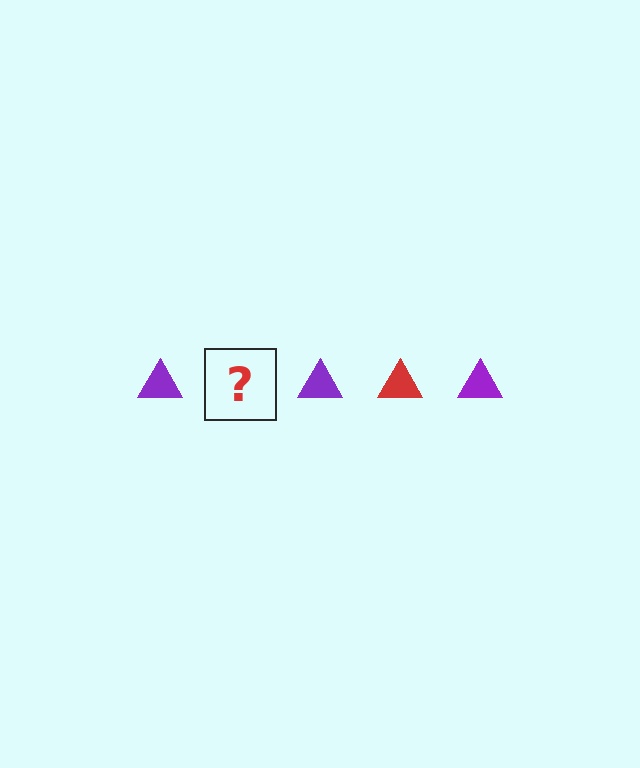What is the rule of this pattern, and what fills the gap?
The rule is that the pattern cycles through purple, red triangles. The gap should be filled with a red triangle.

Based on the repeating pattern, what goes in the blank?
The blank should be a red triangle.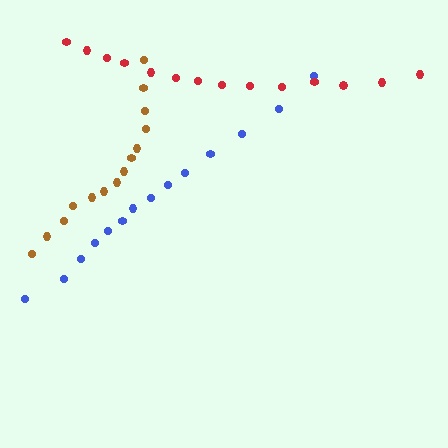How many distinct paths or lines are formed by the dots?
There are 3 distinct paths.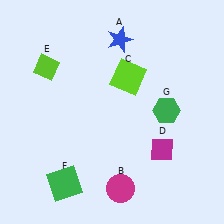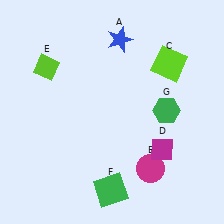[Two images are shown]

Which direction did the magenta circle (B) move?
The magenta circle (B) moved right.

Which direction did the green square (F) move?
The green square (F) moved right.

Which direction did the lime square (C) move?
The lime square (C) moved right.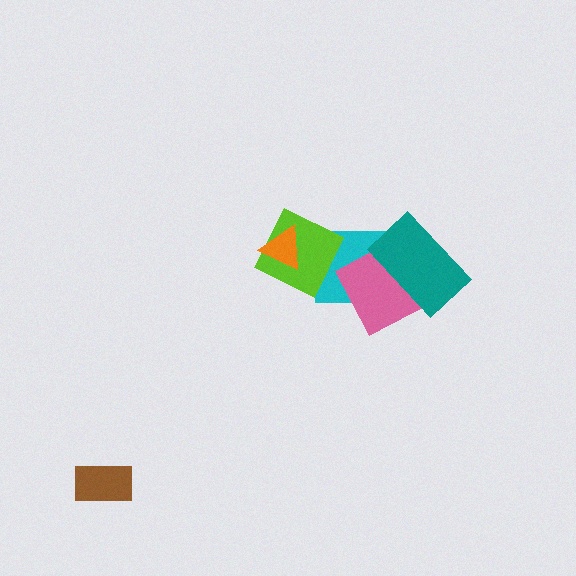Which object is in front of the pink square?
The teal rectangle is in front of the pink square.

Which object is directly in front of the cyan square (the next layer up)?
The lime diamond is directly in front of the cyan square.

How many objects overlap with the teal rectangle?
2 objects overlap with the teal rectangle.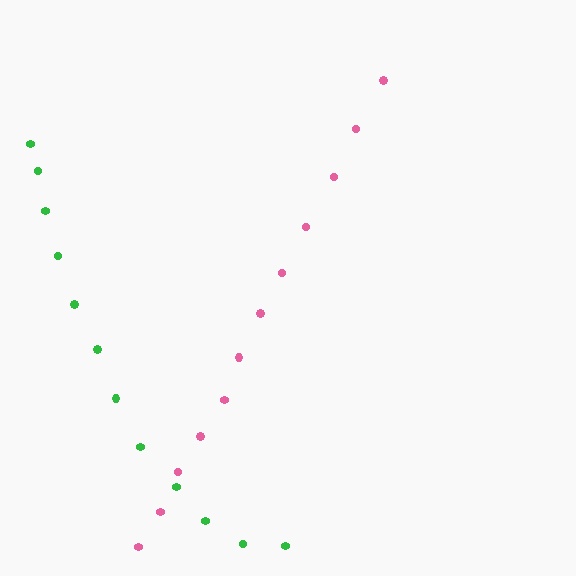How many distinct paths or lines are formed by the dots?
There are 2 distinct paths.